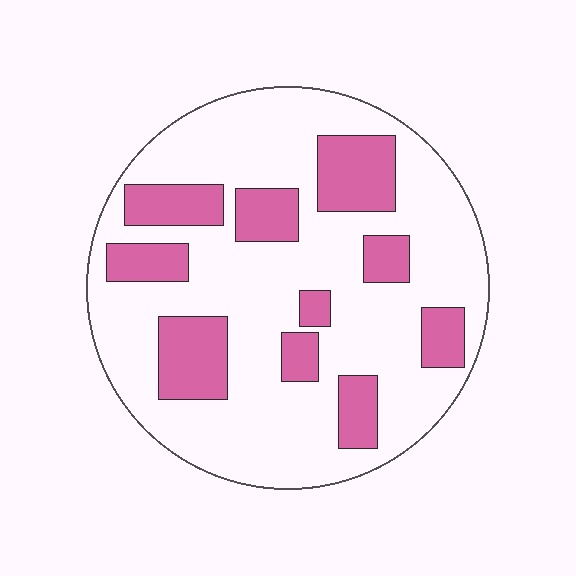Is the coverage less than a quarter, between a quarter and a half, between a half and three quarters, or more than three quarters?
Between a quarter and a half.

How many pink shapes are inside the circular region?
10.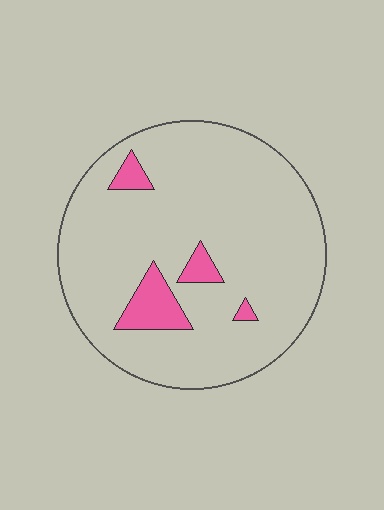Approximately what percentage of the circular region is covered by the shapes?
Approximately 10%.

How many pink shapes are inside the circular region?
4.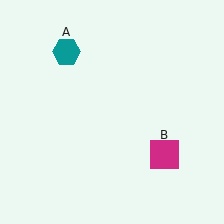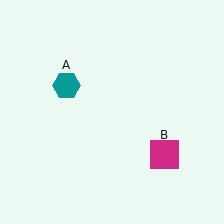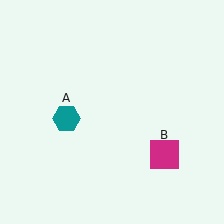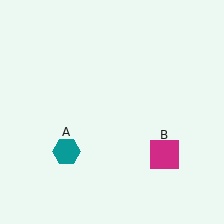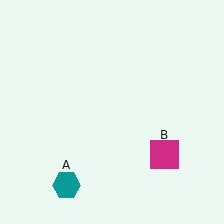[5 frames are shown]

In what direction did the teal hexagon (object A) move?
The teal hexagon (object A) moved down.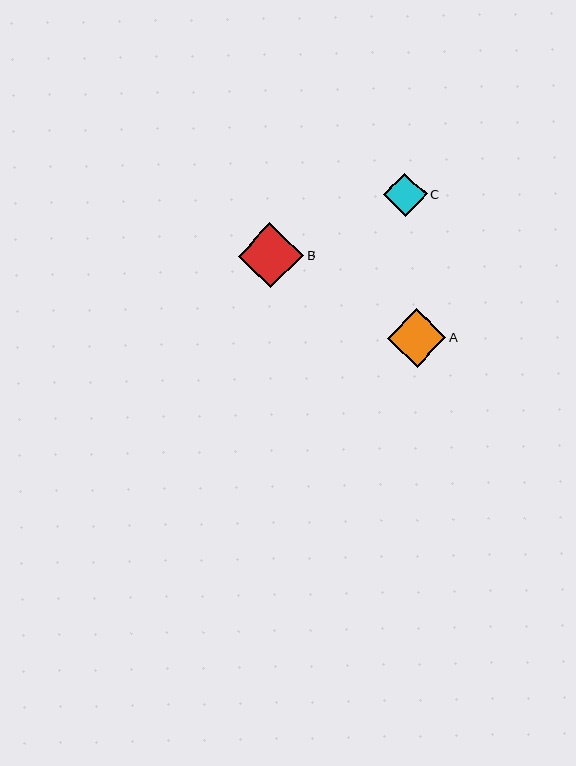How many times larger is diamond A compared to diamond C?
Diamond A is approximately 1.3 times the size of diamond C.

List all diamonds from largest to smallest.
From largest to smallest: B, A, C.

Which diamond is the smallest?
Diamond C is the smallest with a size of approximately 44 pixels.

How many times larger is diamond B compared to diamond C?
Diamond B is approximately 1.5 times the size of diamond C.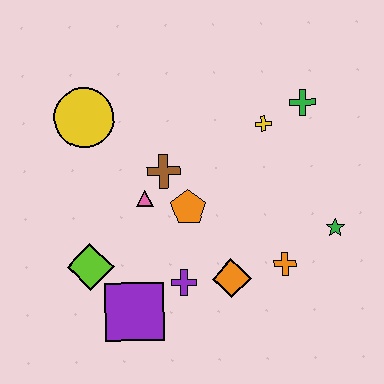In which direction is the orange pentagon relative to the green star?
The orange pentagon is to the left of the green star.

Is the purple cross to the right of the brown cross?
Yes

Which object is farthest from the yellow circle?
The green star is farthest from the yellow circle.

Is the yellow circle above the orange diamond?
Yes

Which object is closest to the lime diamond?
The purple square is closest to the lime diamond.